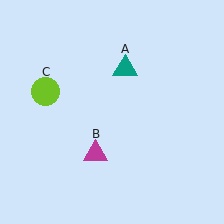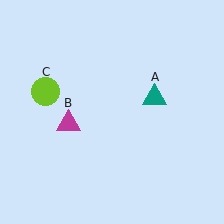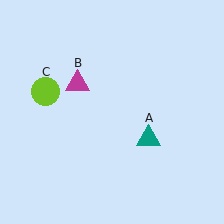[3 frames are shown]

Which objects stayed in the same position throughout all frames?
Lime circle (object C) remained stationary.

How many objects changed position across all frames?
2 objects changed position: teal triangle (object A), magenta triangle (object B).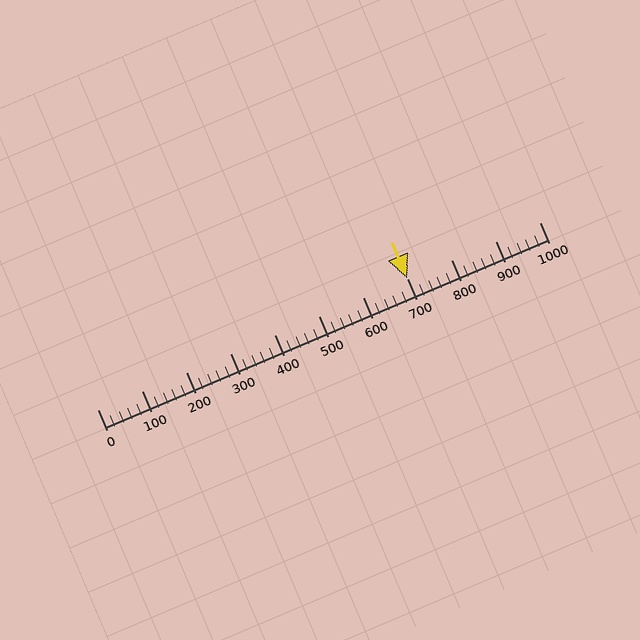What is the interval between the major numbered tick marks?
The major tick marks are spaced 100 units apart.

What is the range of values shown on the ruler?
The ruler shows values from 0 to 1000.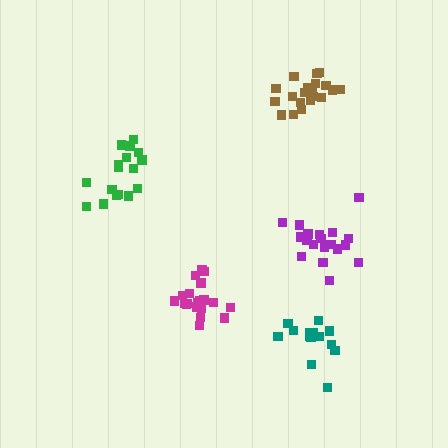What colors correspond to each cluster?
The clusters are colored: green, magenta, teal, purple, brown.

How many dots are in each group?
Group 1: 17 dots, Group 2: 21 dots, Group 3: 15 dots, Group 4: 20 dots, Group 5: 20 dots (93 total).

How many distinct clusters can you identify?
There are 5 distinct clusters.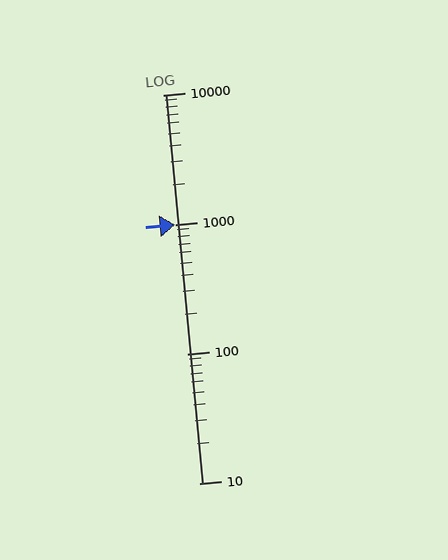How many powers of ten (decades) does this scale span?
The scale spans 3 decades, from 10 to 10000.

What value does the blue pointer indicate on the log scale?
The pointer indicates approximately 1000.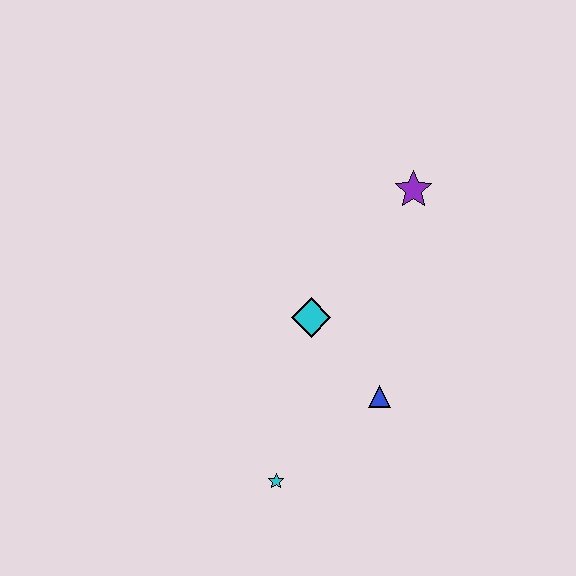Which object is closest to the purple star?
The cyan diamond is closest to the purple star.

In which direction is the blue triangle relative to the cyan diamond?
The blue triangle is below the cyan diamond.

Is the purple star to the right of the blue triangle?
Yes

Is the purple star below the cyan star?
No